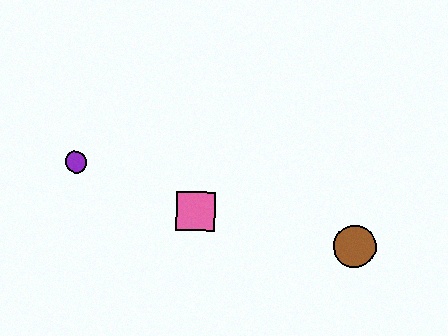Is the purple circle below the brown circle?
No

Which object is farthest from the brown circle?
The purple circle is farthest from the brown circle.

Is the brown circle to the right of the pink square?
Yes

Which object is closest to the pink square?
The purple circle is closest to the pink square.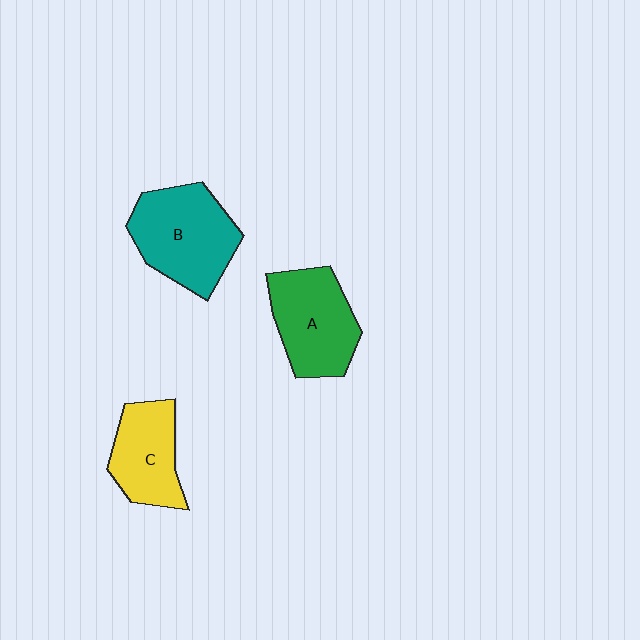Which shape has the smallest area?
Shape C (yellow).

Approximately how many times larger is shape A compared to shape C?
Approximately 1.2 times.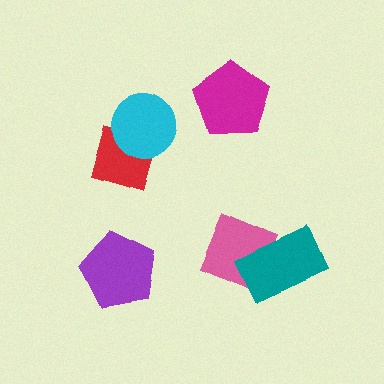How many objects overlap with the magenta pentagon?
0 objects overlap with the magenta pentagon.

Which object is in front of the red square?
The cyan circle is in front of the red square.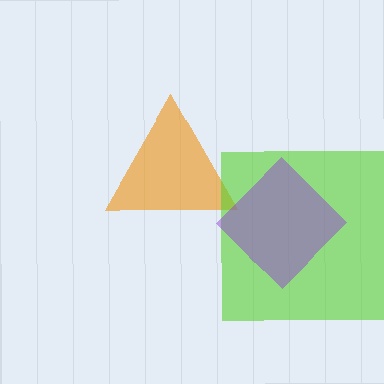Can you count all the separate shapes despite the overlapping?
Yes, there are 3 separate shapes.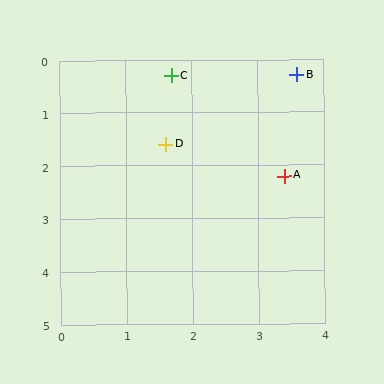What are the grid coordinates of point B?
Point B is at approximately (3.6, 0.3).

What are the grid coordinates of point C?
Point C is at approximately (1.7, 0.3).